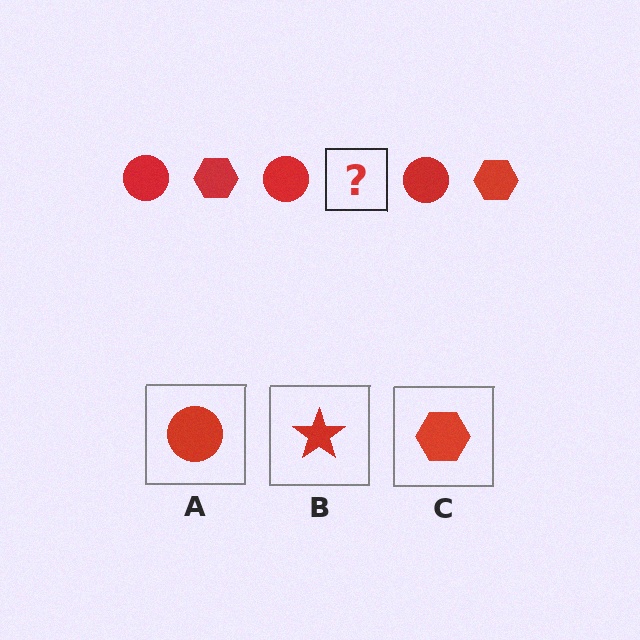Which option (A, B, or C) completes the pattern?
C.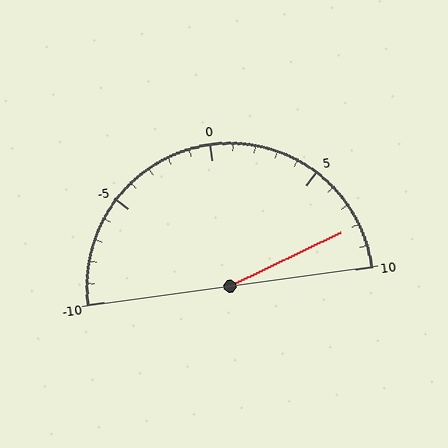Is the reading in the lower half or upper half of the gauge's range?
The reading is in the upper half of the range (-10 to 10).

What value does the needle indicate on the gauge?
The needle indicates approximately 8.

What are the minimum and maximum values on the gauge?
The gauge ranges from -10 to 10.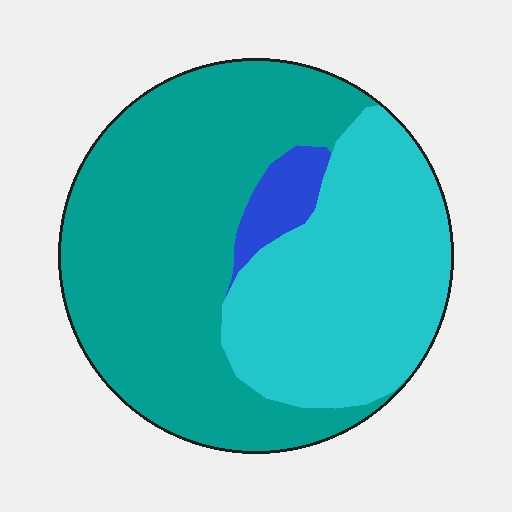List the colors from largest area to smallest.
From largest to smallest: teal, cyan, blue.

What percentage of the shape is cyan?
Cyan takes up about three eighths (3/8) of the shape.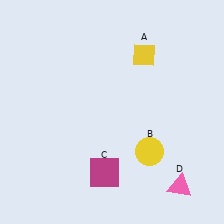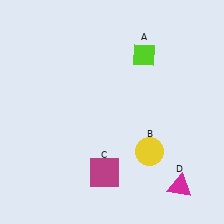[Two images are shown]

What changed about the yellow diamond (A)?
In Image 1, A is yellow. In Image 2, it changed to lime.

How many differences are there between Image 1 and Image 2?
There are 2 differences between the two images.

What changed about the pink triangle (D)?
In Image 1, D is pink. In Image 2, it changed to magenta.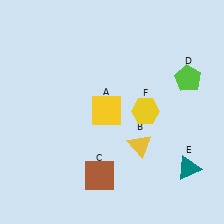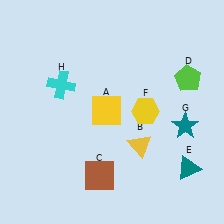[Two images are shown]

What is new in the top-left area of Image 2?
A cyan cross (H) was added in the top-left area of Image 2.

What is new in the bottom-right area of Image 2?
A teal star (G) was added in the bottom-right area of Image 2.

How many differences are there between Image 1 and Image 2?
There are 2 differences between the two images.